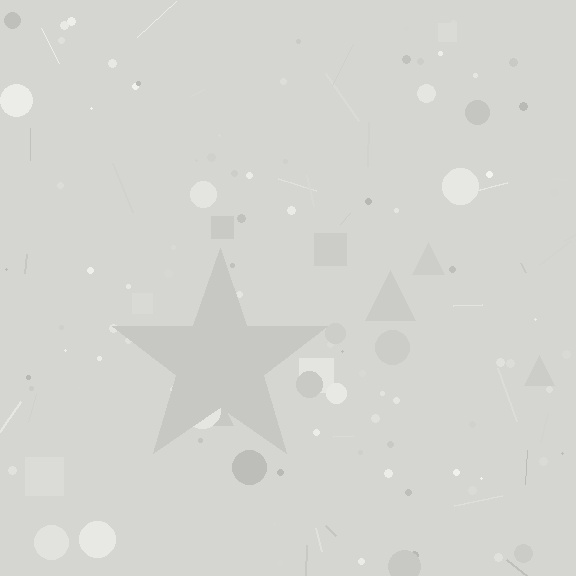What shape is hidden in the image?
A star is hidden in the image.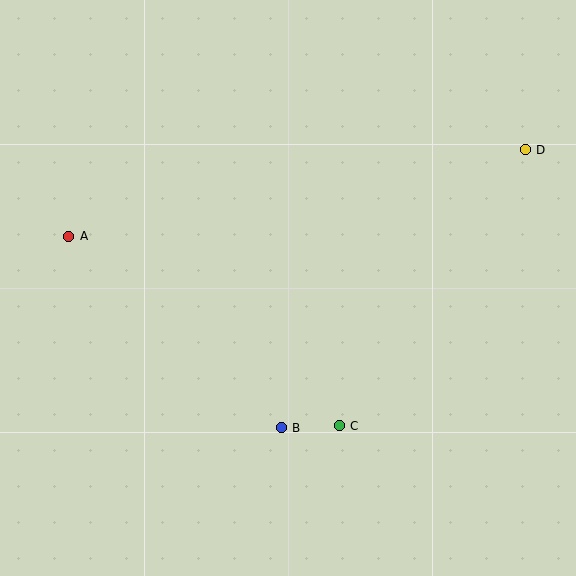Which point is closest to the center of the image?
Point B at (281, 428) is closest to the center.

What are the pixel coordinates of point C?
Point C is at (339, 426).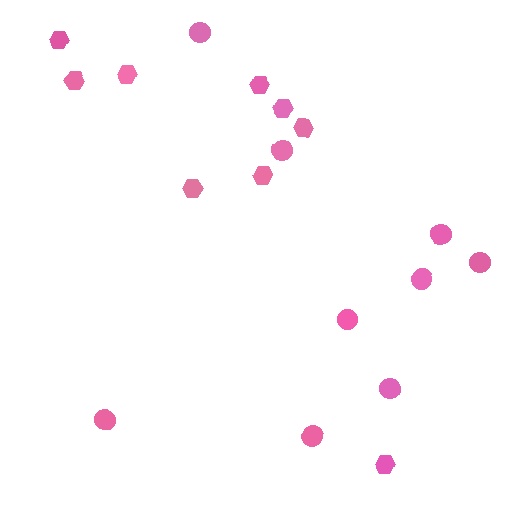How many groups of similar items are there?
There are 2 groups: one group of hexagons (9) and one group of circles (9).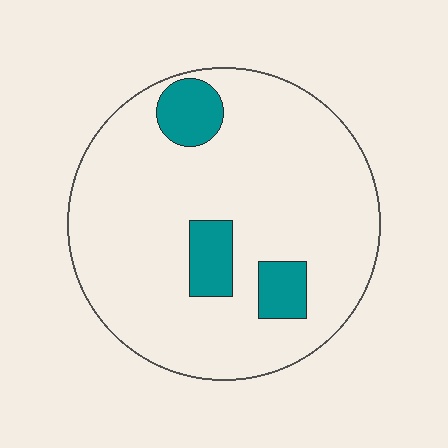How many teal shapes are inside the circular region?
3.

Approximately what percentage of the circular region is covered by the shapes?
Approximately 15%.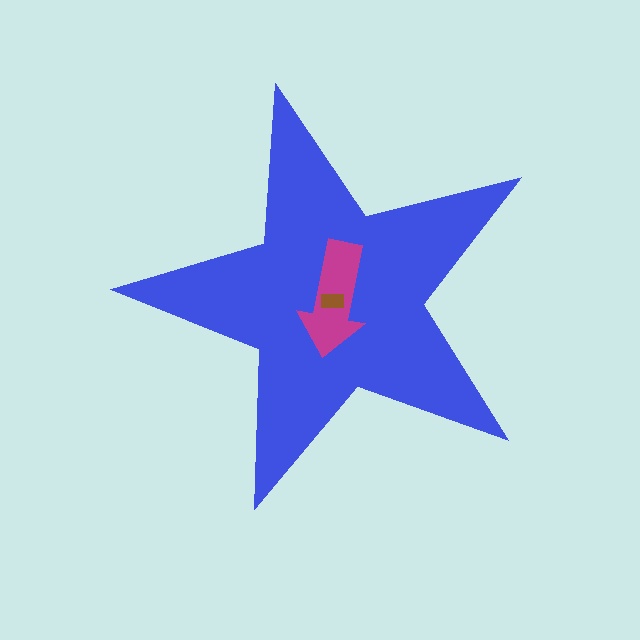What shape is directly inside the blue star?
The magenta arrow.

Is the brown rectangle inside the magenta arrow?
Yes.